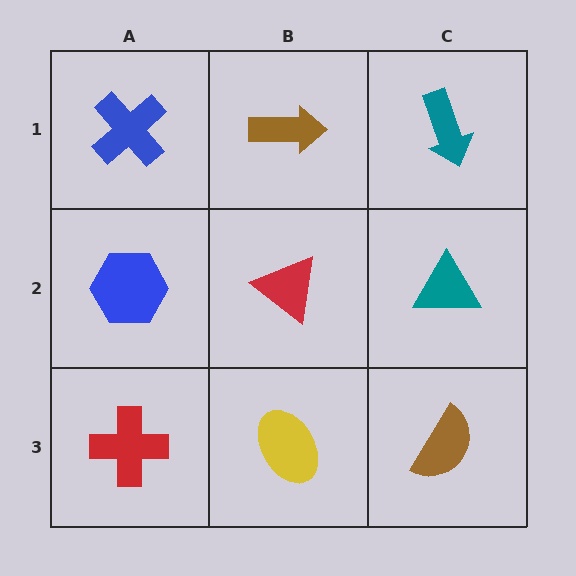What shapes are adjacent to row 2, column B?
A brown arrow (row 1, column B), a yellow ellipse (row 3, column B), a blue hexagon (row 2, column A), a teal triangle (row 2, column C).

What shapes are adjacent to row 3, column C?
A teal triangle (row 2, column C), a yellow ellipse (row 3, column B).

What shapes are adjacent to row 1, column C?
A teal triangle (row 2, column C), a brown arrow (row 1, column B).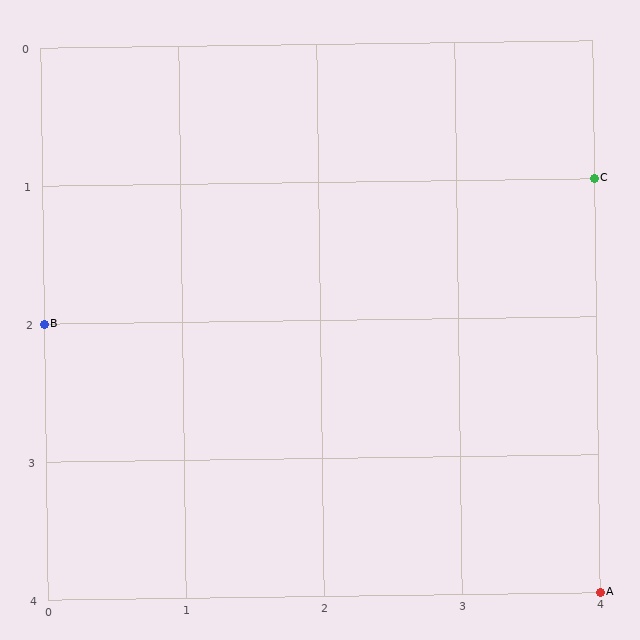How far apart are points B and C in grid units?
Points B and C are 4 columns and 1 row apart (about 4.1 grid units diagonally).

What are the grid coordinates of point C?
Point C is at grid coordinates (4, 1).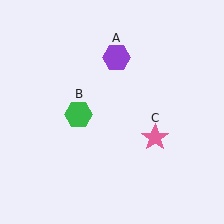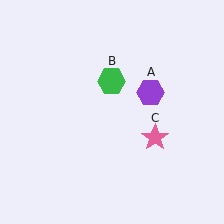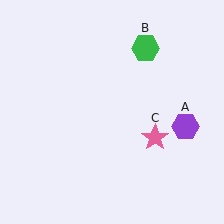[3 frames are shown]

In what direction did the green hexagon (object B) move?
The green hexagon (object B) moved up and to the right.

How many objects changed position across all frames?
2 objects changed position: purple hexagon (object A), green hexagon (object B).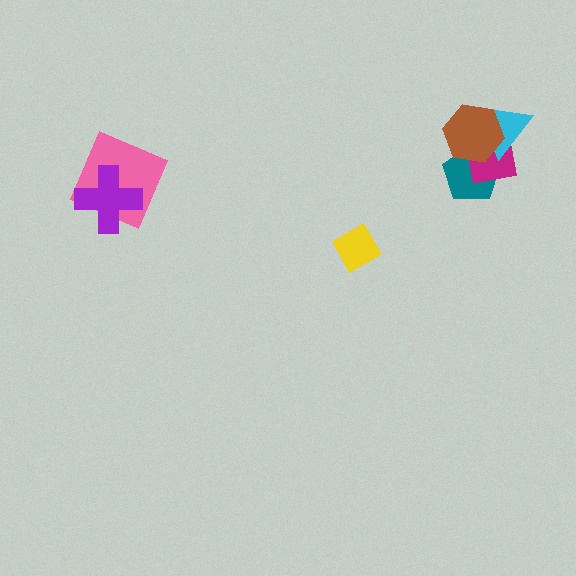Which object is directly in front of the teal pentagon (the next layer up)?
The magenta square is directly in front of the teal pentagon.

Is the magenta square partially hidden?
Yes, it is partially covered by another shape.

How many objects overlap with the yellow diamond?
0 objects overlap with the yellow diamond.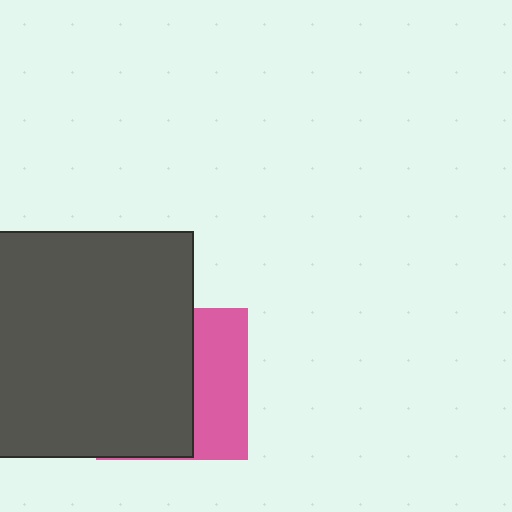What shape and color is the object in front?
The object in front is a dark gray square.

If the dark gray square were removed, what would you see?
You would see the complete pink square.